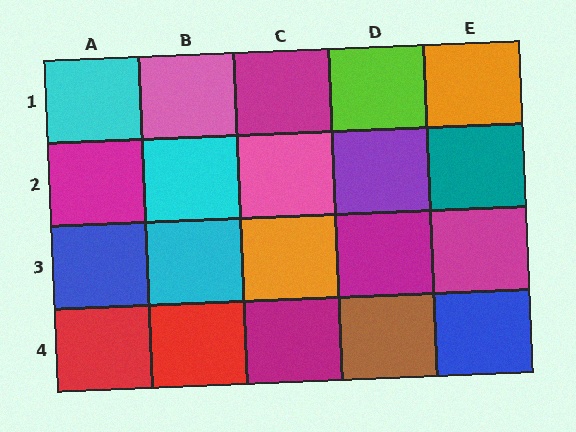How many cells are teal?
1 cell is teal.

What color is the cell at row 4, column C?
Magenta.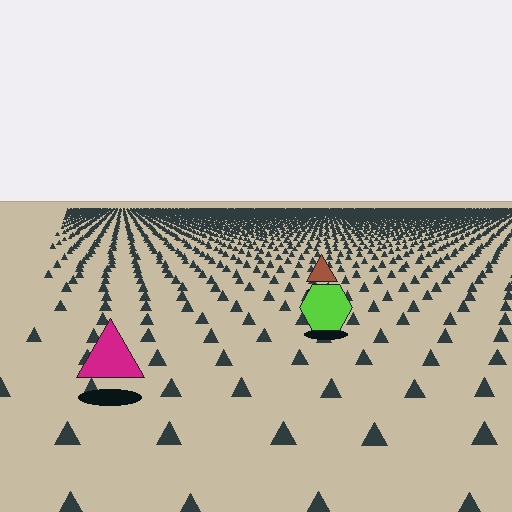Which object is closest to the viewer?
The magenta triangle is closest. The texture marks near it are larger and more spread out.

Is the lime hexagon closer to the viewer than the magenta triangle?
No. The magenta triangle is closer — you can tell from the texture gradient: the ground texture is coarser near it.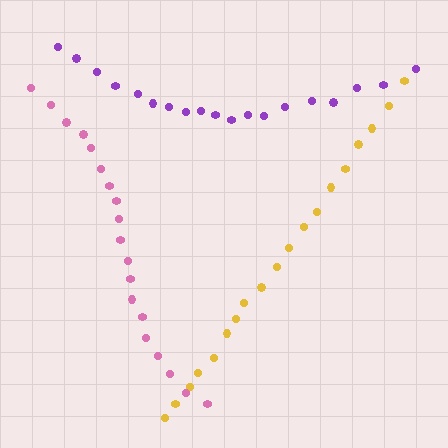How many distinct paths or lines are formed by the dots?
There are 3 distinct paths.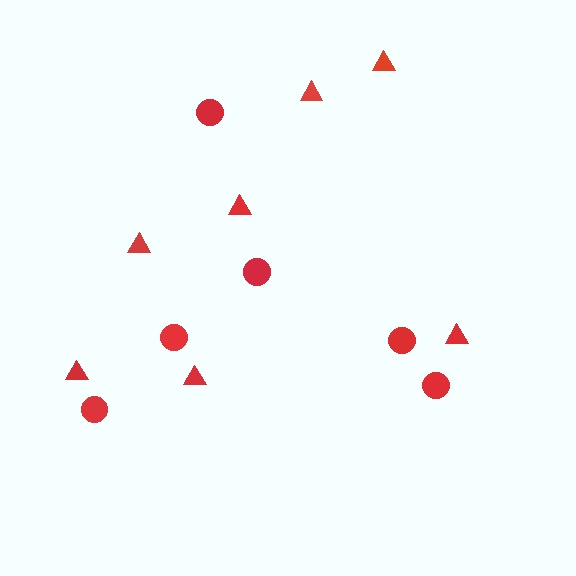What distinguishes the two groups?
There are 2 groups: one group of circles (6) and one group of triangles (7).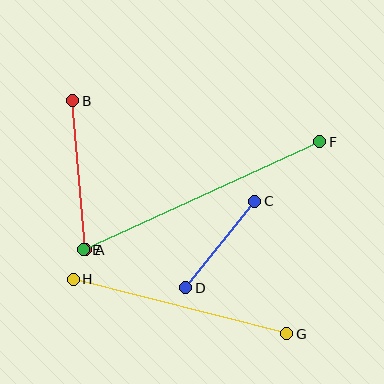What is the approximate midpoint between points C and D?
The midpoint is at approximately (220, 244) pixels.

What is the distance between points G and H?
The distance is approximately 220 pixels.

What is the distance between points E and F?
The distance is approximately 260 pixels.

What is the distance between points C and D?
The distance is approximately 111 pixels.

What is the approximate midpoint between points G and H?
The midpoint is at approximately (180, 307) pixels.